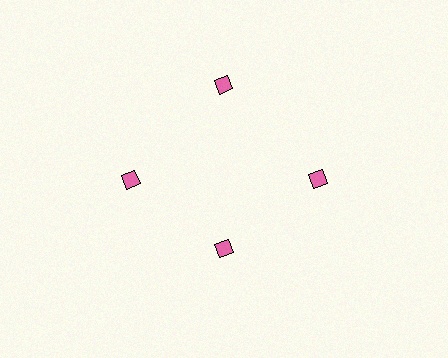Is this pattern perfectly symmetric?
No. The 4 pink diamonds are arranged in a ring, but one element near the 6 o'clock position is pulled inward toward the center, breaking the 4-fold rotational symmetry.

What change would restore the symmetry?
The symmetry would be restored by moving it outward, back onto the ring so that all 4 diamonds sit at equal angles and equal distance from the center.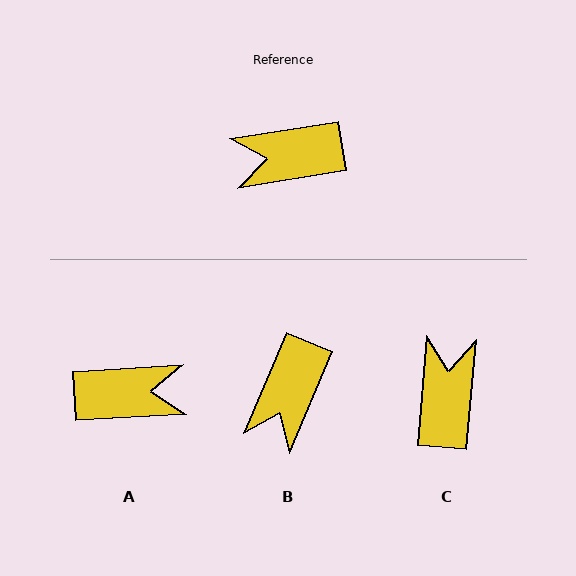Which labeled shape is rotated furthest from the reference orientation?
A, about 174 degrees away.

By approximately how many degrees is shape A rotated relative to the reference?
Approximately 174 degrees counter-clockwise.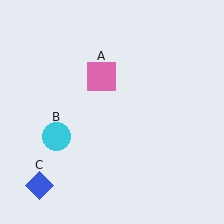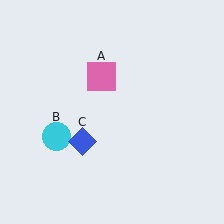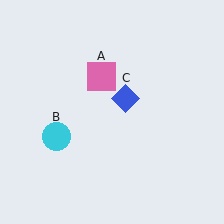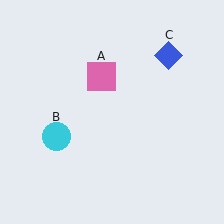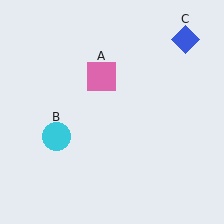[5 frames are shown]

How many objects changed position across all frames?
1 object changed position: blue diamond (object C).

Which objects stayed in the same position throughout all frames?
Pink square (object A) and cyan circle (object B) remained stationary.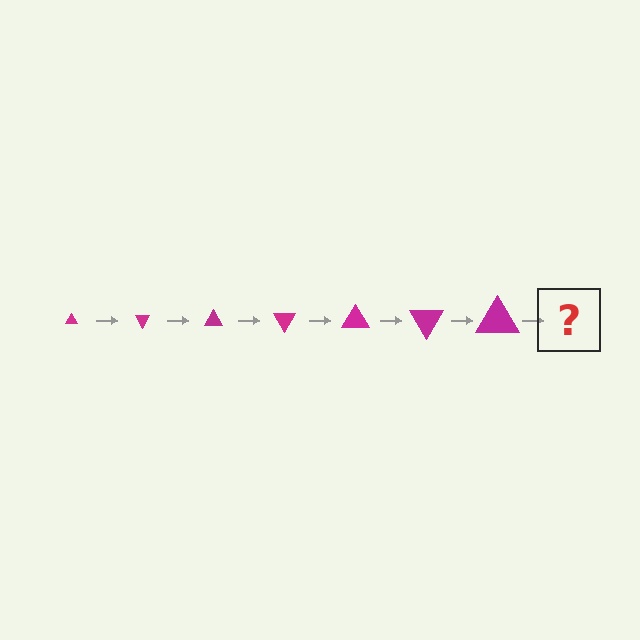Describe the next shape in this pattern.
It should be a triangle, larger than the previous one and rotated 420 degrees from the start.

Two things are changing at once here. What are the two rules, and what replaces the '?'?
The two rules are that the triangle grows larger each step and it rotates 60 degrees each step. The '?' should be a triangle, larger than the previous one and rotated 420 degrees from the start.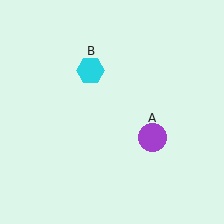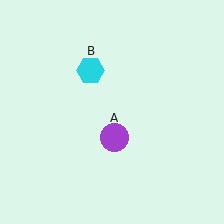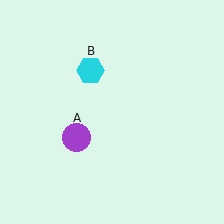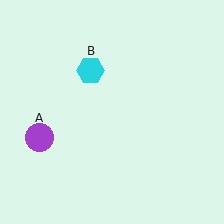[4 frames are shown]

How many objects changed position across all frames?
1 object changed position: purple circle (object A).